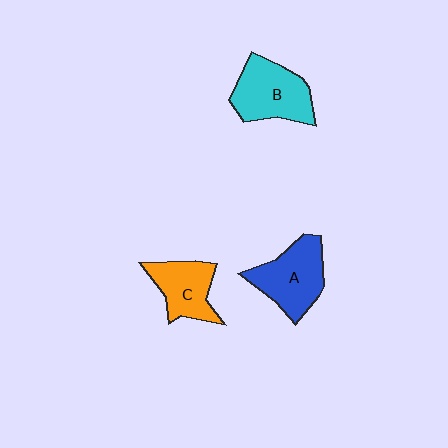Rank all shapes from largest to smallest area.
From largest to smallest: B (cyan), A (blue), C (orange).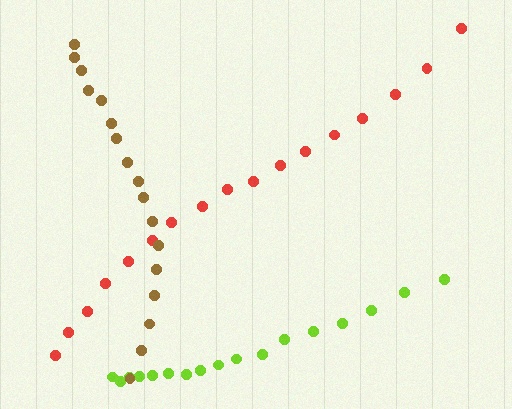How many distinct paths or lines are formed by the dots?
There are 3 distinct paths.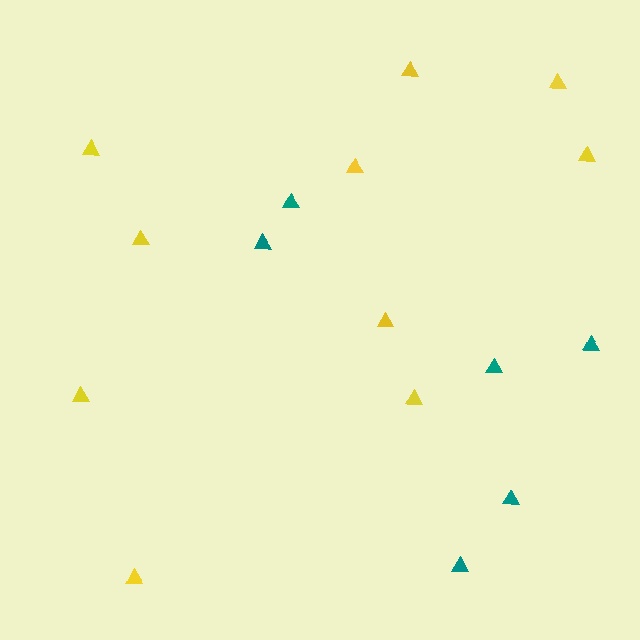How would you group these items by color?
There are 2 groups: one group of teal triangles (6) and one group of yellow triangles (10).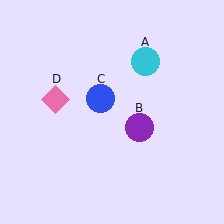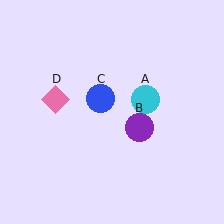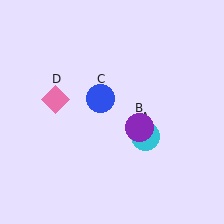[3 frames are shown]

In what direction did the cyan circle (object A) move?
The cyan circle (object A) moved down.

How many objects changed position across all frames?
1 object changed position: cyan circle (object A).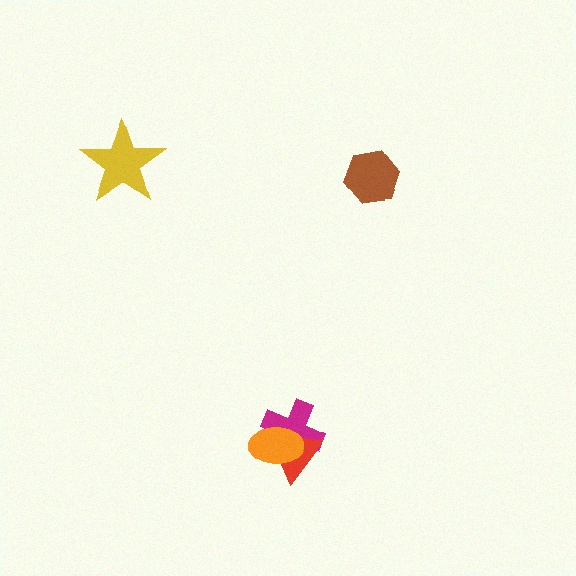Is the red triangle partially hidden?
Yes, it is partially covered by another shape.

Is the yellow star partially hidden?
No, no other shape covers it.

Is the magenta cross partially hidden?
Yes, it is partially covered by another shape.